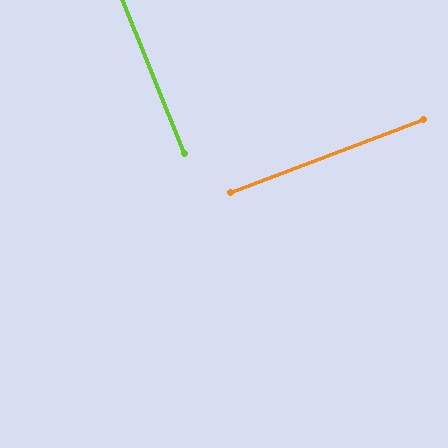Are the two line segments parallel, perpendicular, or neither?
Perpendicular — they meet at approximately 89°.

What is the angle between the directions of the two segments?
Approximately 89 degrees.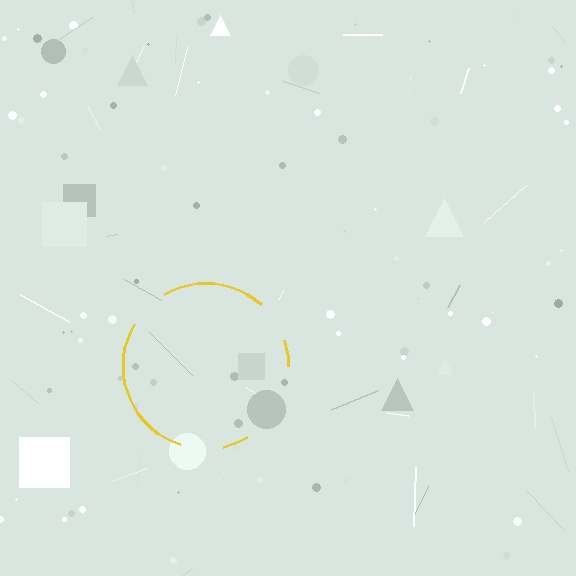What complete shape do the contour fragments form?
The contour fragments form a circle.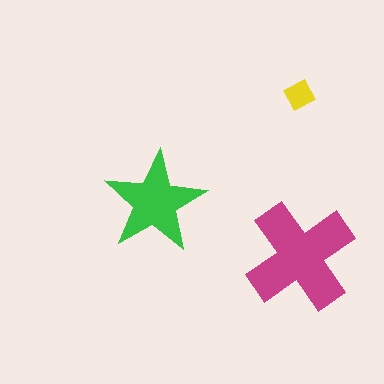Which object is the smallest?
The yellow diamond.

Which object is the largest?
The magenta cross.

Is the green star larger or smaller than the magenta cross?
Smaller.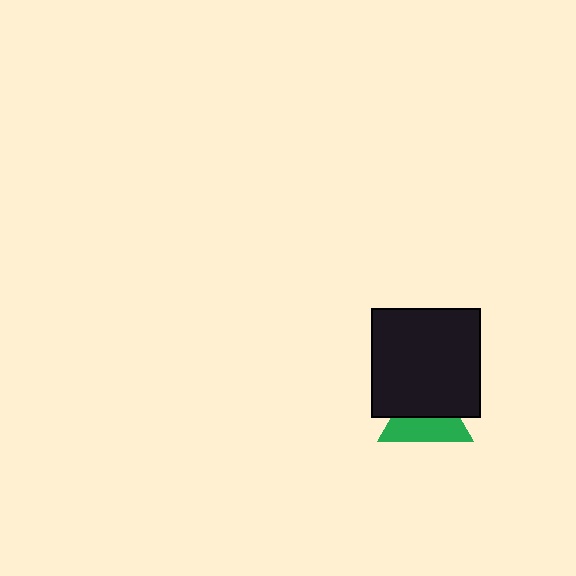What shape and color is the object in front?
The object in front is a black square.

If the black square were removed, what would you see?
You would see the complete green triangle.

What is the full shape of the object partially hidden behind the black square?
The partially hidden object is a green triangle.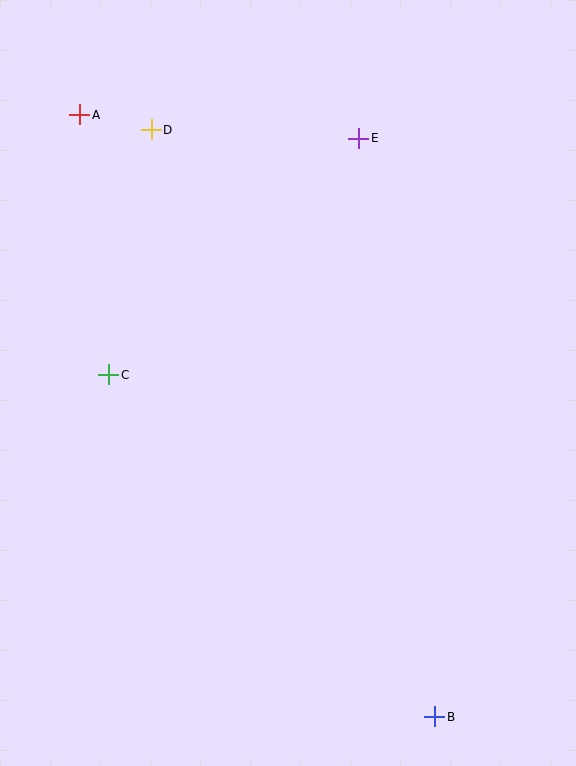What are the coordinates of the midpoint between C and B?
The midpoint between C and B is at (272, 546).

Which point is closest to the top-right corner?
Point E is closest to the top-right corner.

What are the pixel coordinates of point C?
Point C is at (109, 375).